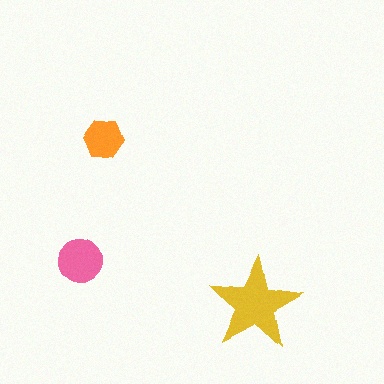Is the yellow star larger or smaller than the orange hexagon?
Larger.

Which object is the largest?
The yellow star.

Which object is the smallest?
The orange hexagon.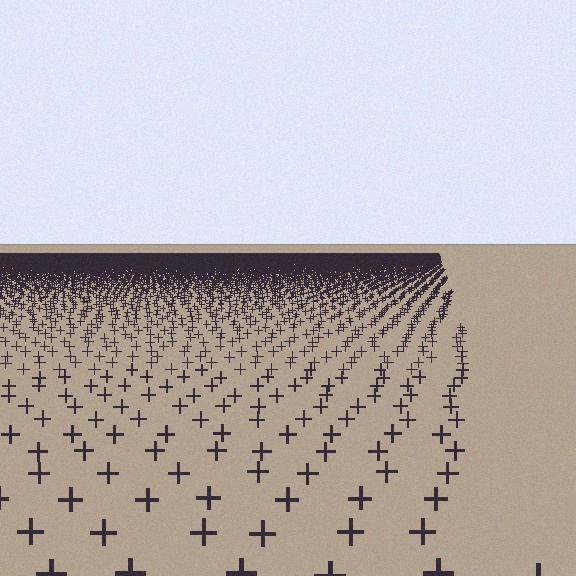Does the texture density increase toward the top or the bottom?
Density increases toward the top.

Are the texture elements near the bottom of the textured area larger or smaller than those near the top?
Larger. Near the bottom, elements are closer to the viewer and appear at a bigger on-screen size.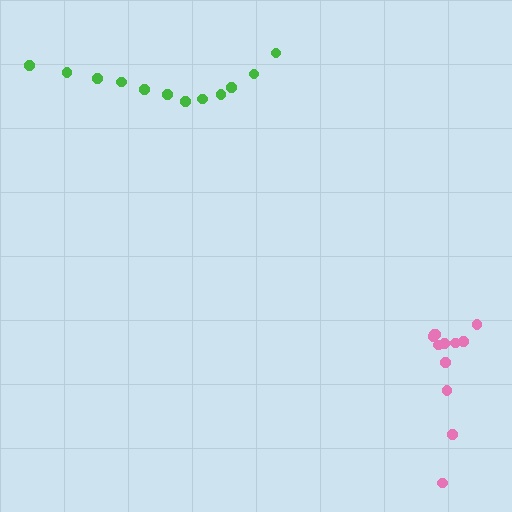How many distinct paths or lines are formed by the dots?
There are 2 distinct paths.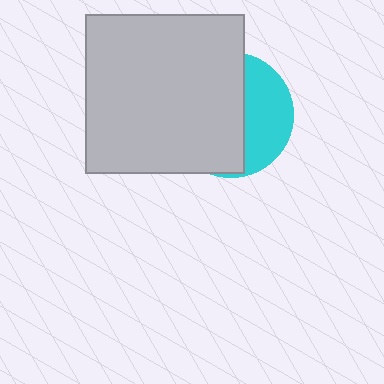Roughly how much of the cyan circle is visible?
A small part of it is visible (roughly 36%).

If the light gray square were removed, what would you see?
You would see the complete cyan circle.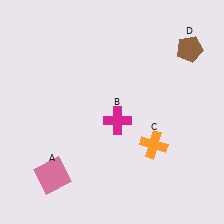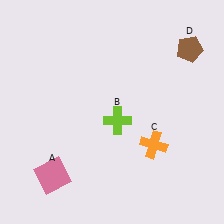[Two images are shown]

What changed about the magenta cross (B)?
In Image 1, B is magenta. In Image 2, it changed to lime.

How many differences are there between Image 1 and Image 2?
There is 1 difference between the two images.